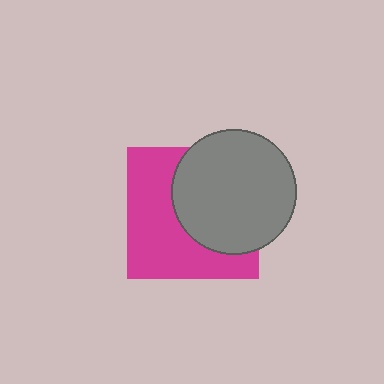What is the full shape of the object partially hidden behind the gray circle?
The partially hidden object is a magenta square.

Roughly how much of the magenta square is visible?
About half of it is visible (roughly 52%).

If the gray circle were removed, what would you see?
You would see the complete magenta square.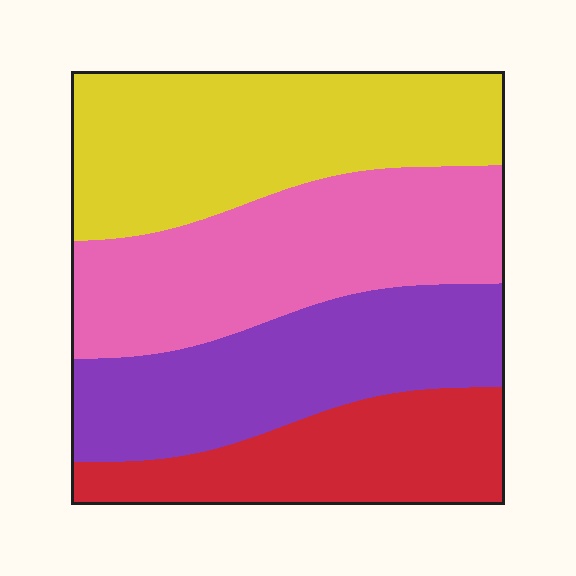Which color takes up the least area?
Red, at roughly 20%.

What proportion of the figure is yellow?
Yellow covers roughly 30% of the figure.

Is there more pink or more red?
Pink.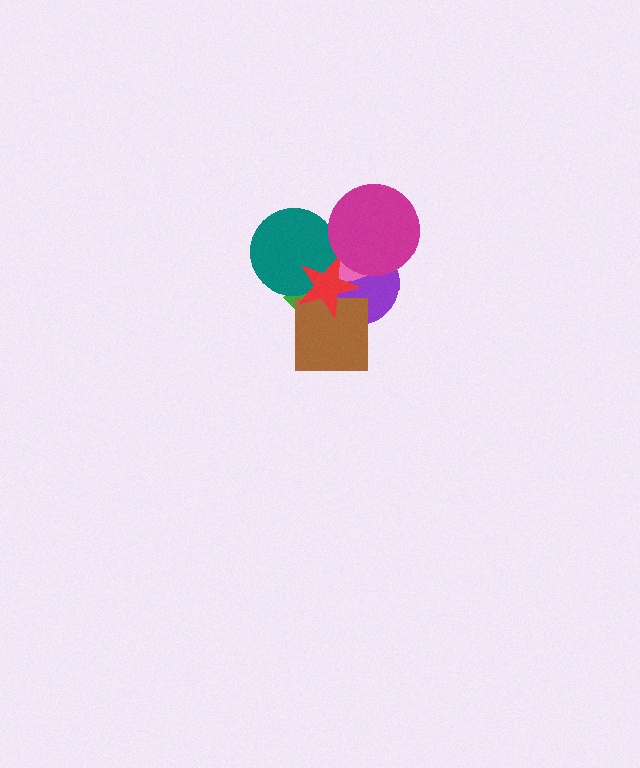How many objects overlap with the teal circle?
4 objects overlap with the teal circle.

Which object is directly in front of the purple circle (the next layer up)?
The brown square is directly in front of the purple circle.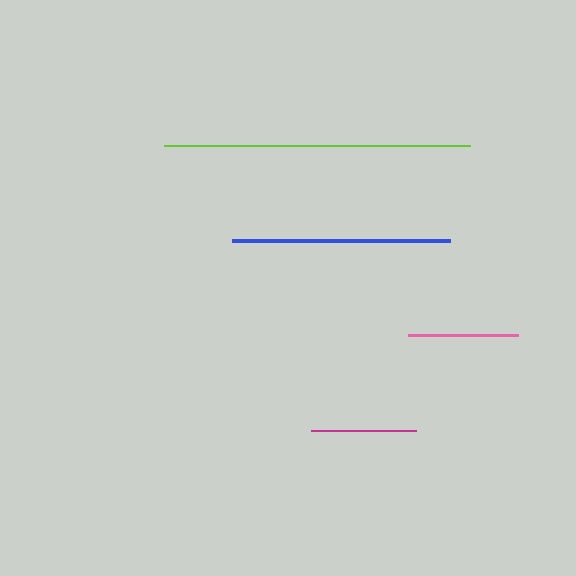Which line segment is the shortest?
The magenta line is the shortest at approximately 106 pixels.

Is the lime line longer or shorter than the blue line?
The lime line is longer than the blue line.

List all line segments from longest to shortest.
From longest to shortest: lime, blue, pink, magenta.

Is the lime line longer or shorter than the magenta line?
The lime line is longer than the magenta line.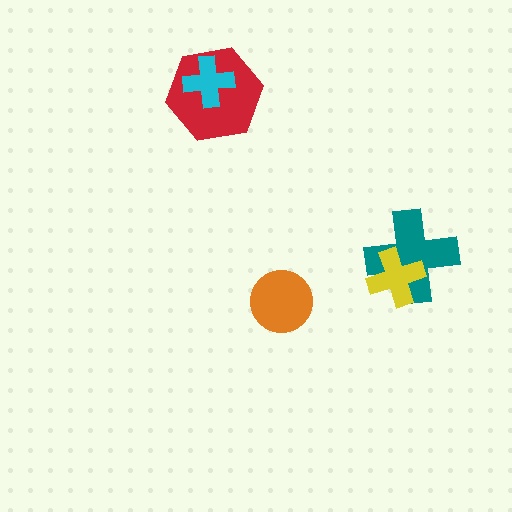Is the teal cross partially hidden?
Yes, it is partially covered by another shape.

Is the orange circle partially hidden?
No, no other shape covers it.